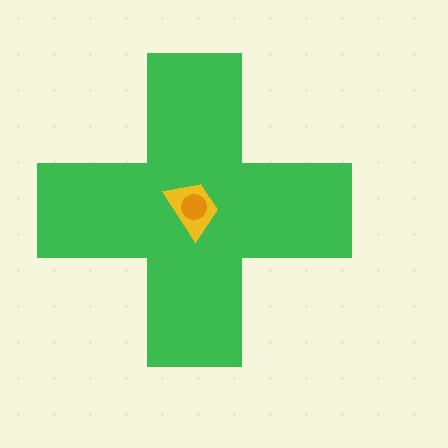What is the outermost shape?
The green cross.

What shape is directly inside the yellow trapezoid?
The orange circle.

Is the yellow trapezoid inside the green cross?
Yes.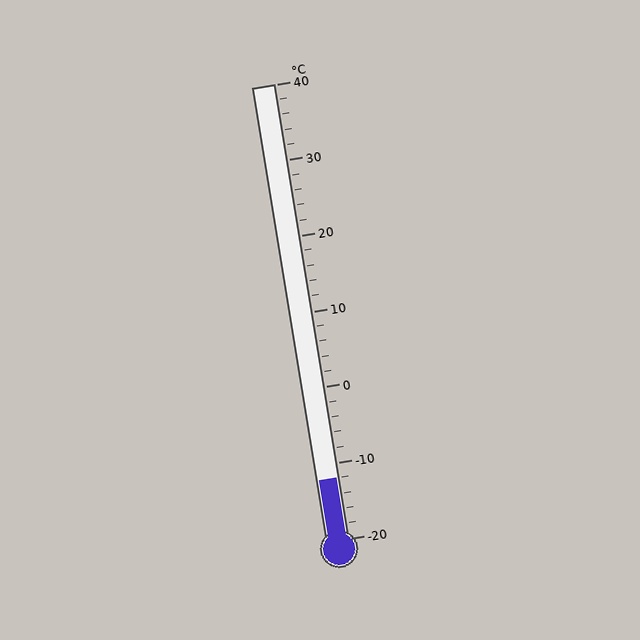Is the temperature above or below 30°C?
The temperature is below 30°C.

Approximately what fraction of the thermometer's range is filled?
The thermometer is filled to approximately 15% of its range.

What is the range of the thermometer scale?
The thermometer scale ranges from -20°C to 40°C.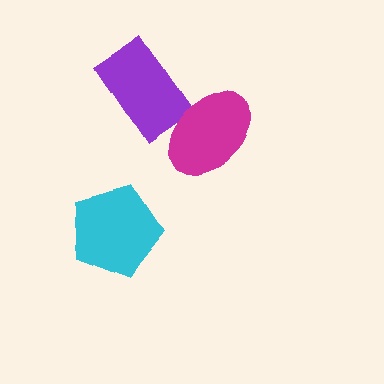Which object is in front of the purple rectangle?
The magenta ellipse is in front of the purple rectangle.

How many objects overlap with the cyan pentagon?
0 objects overlap with the cyan pentagon.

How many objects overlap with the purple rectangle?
1 object overlaps with the purple rectangle.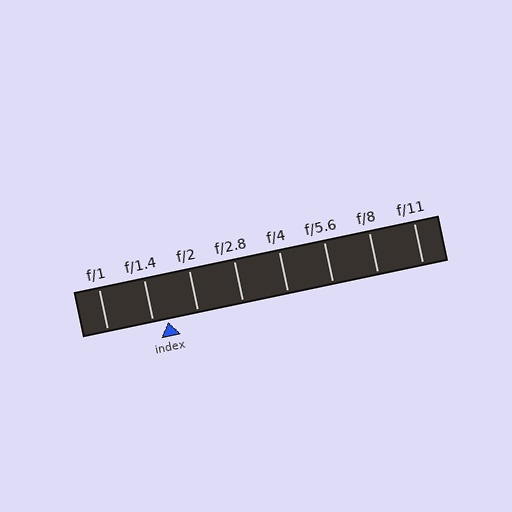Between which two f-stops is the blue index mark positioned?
The index mark is between f/1.4 and f/2.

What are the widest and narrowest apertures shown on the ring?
The widest aperture shown is f/1 and the narrowest is f/11.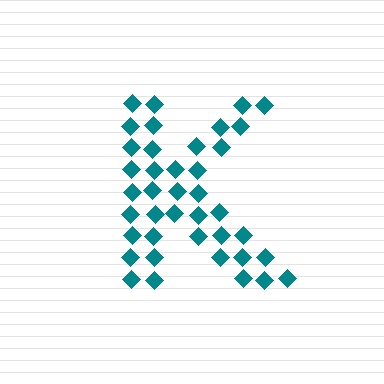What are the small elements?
The small elements are diamonds.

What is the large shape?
The large shape is the letter K.